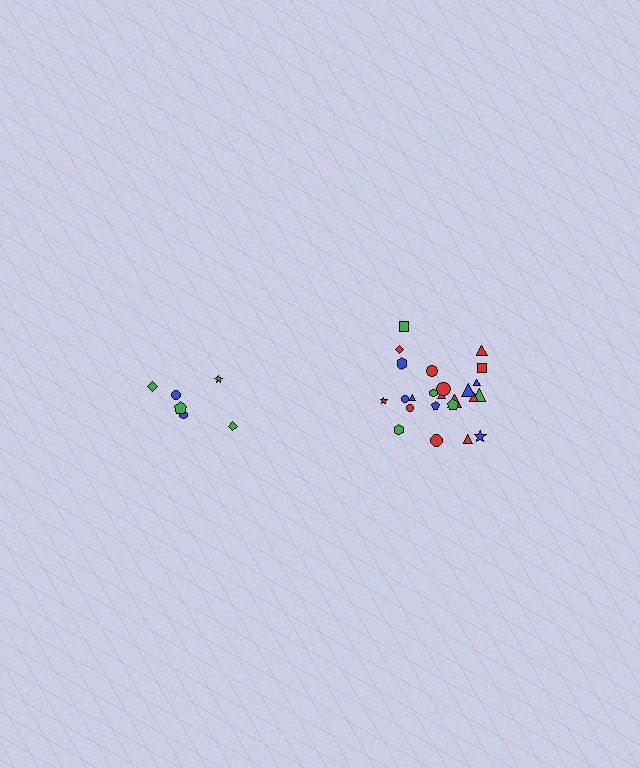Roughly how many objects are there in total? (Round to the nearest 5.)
Roughly 30 objects in total.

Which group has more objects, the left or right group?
The right group.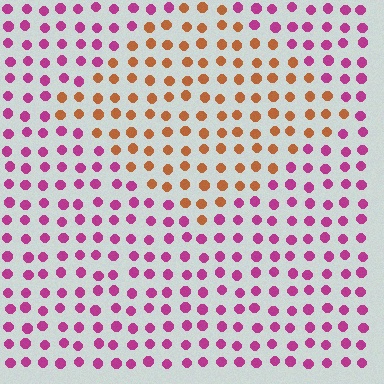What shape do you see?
I see a diamond.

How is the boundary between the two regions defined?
The boundary is defined purely by a slight shift in hue (about 62 degrees). Spacing, size, and orientation are identical on both sides.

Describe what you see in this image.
The image is filled with small magenta elements in a uniform arrangement. A diamond-shaped region is visible where the elements are tinted to a slightly different hue, forming a subtle color boundary.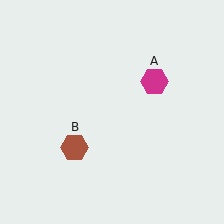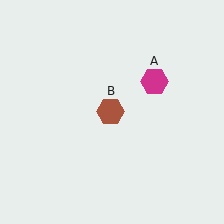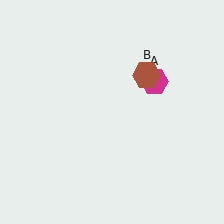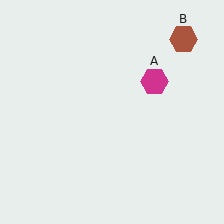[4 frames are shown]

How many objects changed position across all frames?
1 object changed position: brown hexagon (object B).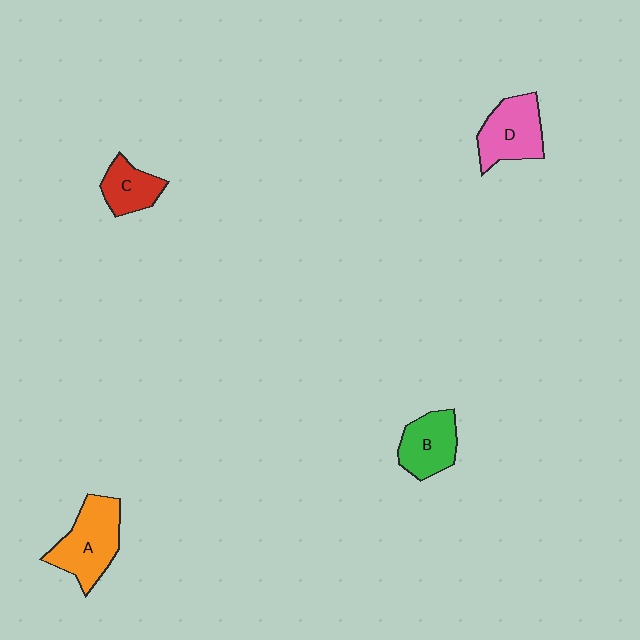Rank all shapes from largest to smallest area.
From largest to smallest: A (orange), D (pink), B (green), C (red).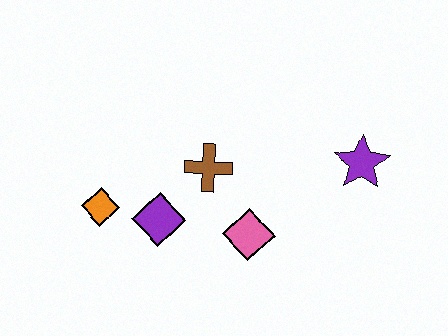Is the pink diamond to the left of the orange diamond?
No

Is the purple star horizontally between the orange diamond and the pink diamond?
No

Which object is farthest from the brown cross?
The purple star is farthest from the brown cross.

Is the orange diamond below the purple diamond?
No